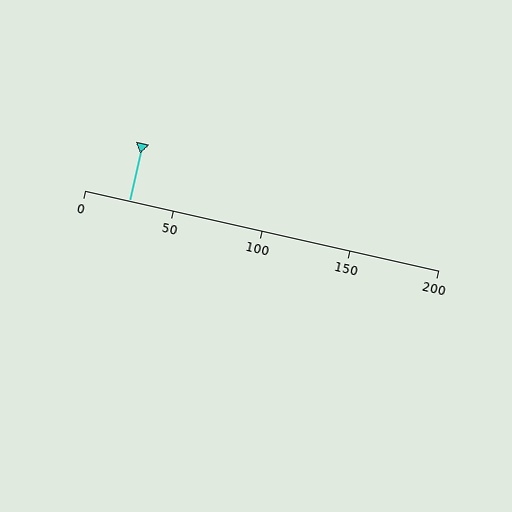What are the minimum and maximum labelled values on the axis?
The axis runs from 0 to 200.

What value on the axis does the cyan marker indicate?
The marker indicates approximately 25.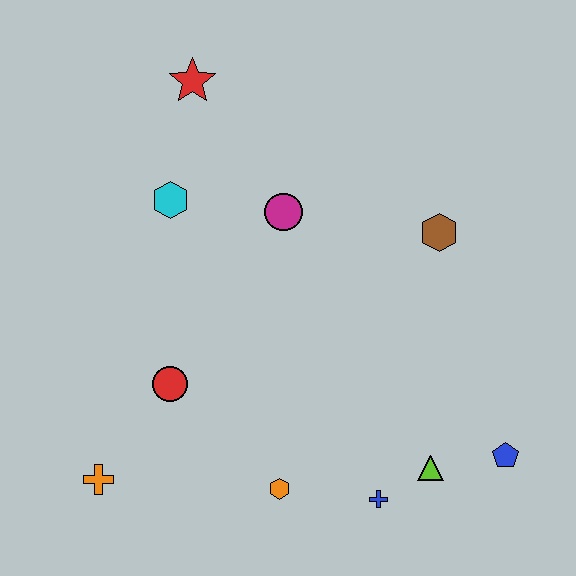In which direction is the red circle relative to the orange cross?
The red circle is above the orange cross.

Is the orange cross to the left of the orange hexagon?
Yes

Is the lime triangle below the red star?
Yes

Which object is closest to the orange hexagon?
The blue cross is closest to the orange hexagon.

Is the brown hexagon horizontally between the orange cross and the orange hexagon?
No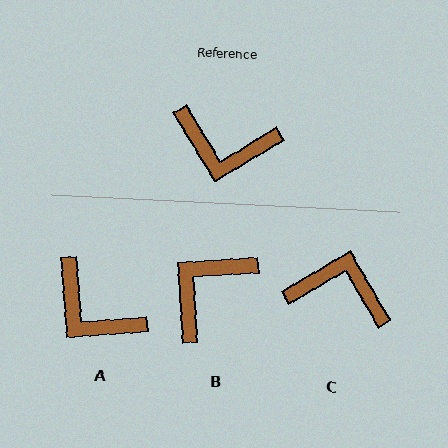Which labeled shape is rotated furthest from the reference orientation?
C, about 179 degrees away.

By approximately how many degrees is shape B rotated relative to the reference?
Approximately 117 degrees clockwise.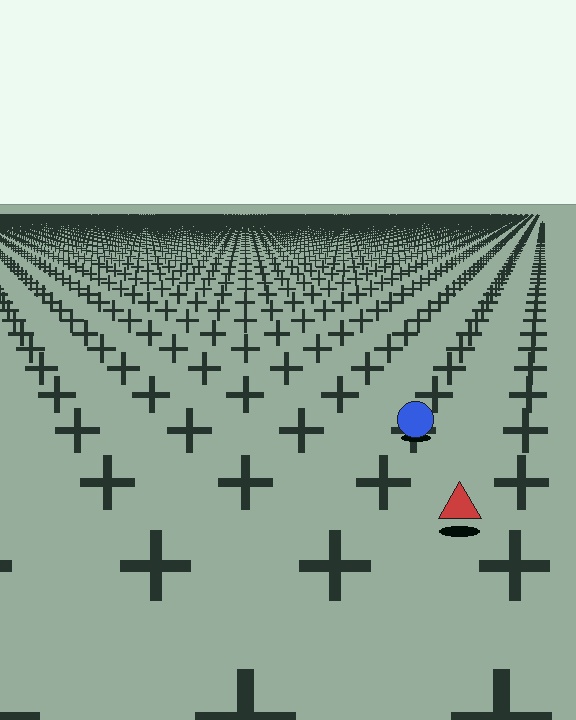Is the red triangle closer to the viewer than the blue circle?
Yes. The red triangle is closer — you can tell from the texture gradient: the ground texture is coarser near it.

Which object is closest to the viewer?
The red triangle is closest. The texture marks near it are larger and more spread out.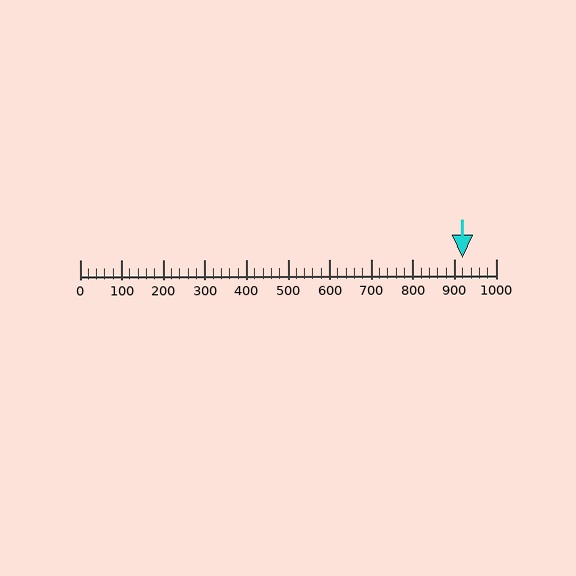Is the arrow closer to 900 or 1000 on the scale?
The arrow is closer to 900.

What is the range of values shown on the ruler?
The ruler shows values from 0 to 1000.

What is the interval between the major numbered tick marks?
The major tick marks are spaced 100 units apart.